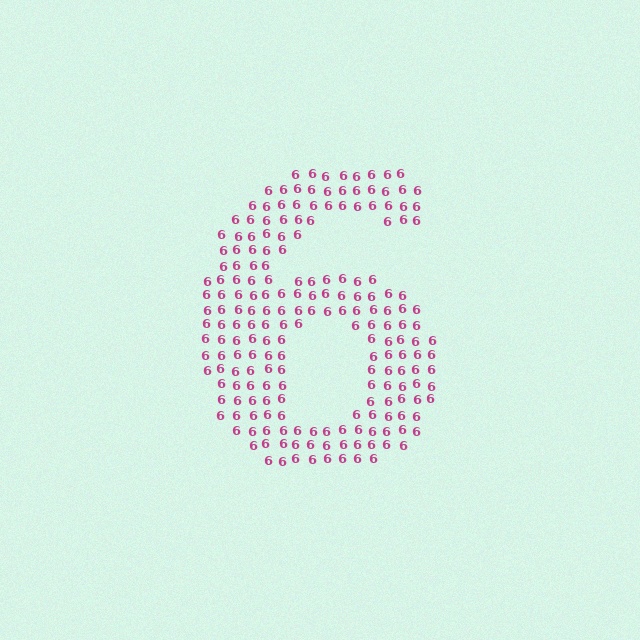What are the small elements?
The small elements are digit 6's.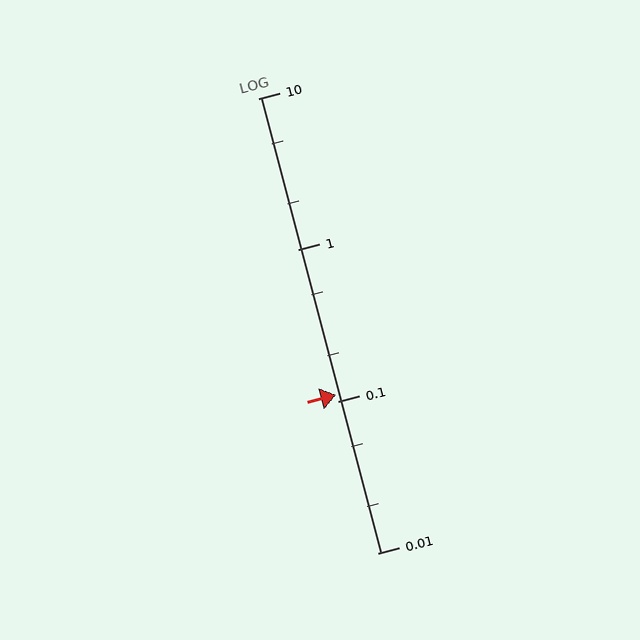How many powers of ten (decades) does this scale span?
The scale spans 3 decades, from 0.01 to 10.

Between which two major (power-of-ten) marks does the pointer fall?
The pointer is between 0.1 and 1.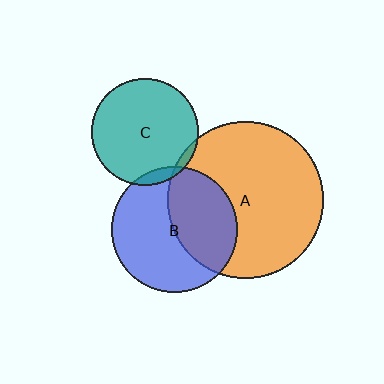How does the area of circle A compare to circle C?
Approximately 2.1 times.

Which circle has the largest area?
Circle A (orange).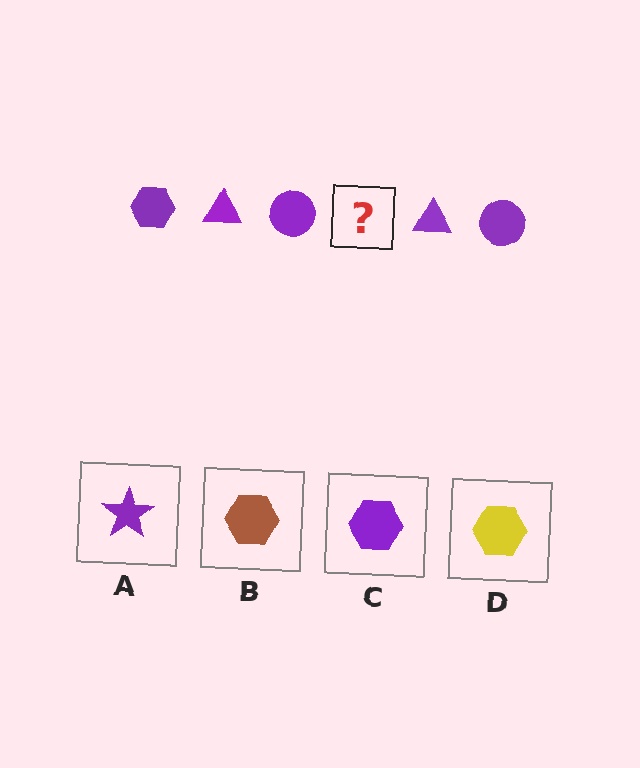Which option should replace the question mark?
Option C.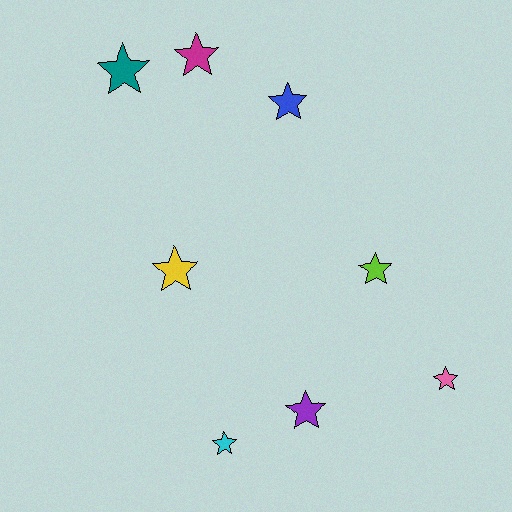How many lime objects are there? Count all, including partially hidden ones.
There is 1 lime object.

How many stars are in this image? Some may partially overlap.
There are 8 stars.